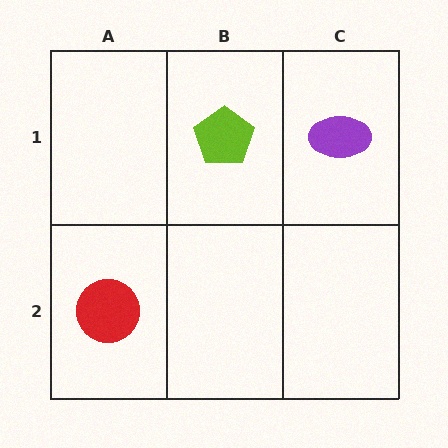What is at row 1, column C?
A purple ellipse.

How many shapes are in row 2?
1 shape.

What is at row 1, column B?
A lime pentagon.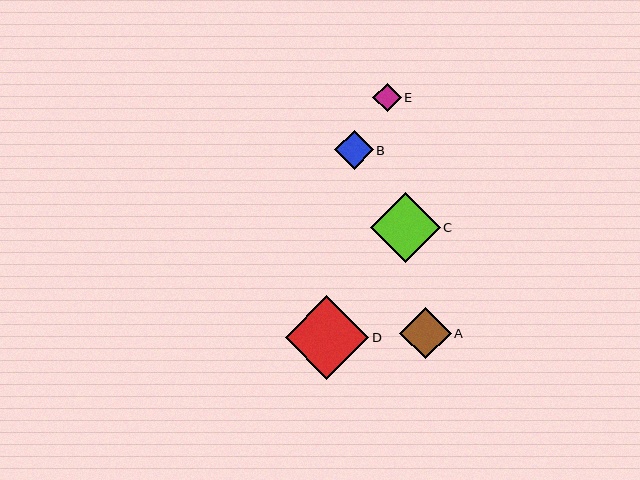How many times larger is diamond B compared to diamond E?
Diamond B is approximately 1.4 times the size of diamond E.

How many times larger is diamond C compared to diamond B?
Diamond C is approximately 1.8 times the size of diamond B.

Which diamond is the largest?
Diamond D is the largest with a size of approximately 84 pixels.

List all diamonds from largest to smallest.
From largest to smallest: D, C, A, B, E.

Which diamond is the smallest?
Diamond E is the smallest with a size of approximately 28 pixels.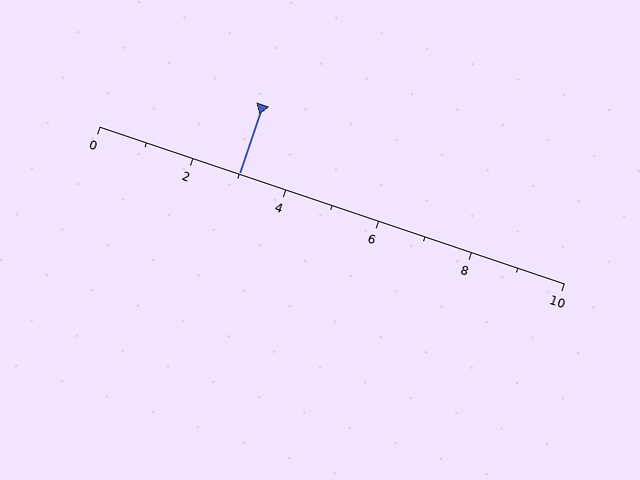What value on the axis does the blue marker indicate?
The marker indicates approximately 3.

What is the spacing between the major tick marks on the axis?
The major ticks are spaced 2 apart.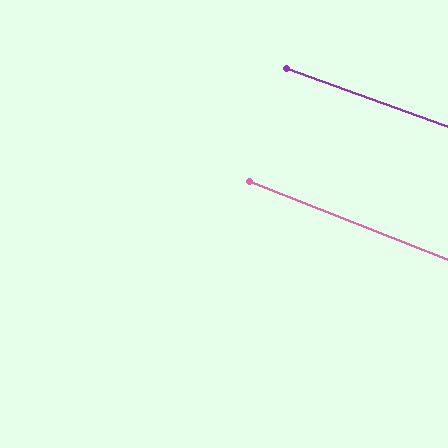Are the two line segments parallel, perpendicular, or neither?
Parallel — their directions differ by only 1.7°.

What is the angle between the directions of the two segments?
Approximately 2 degrees.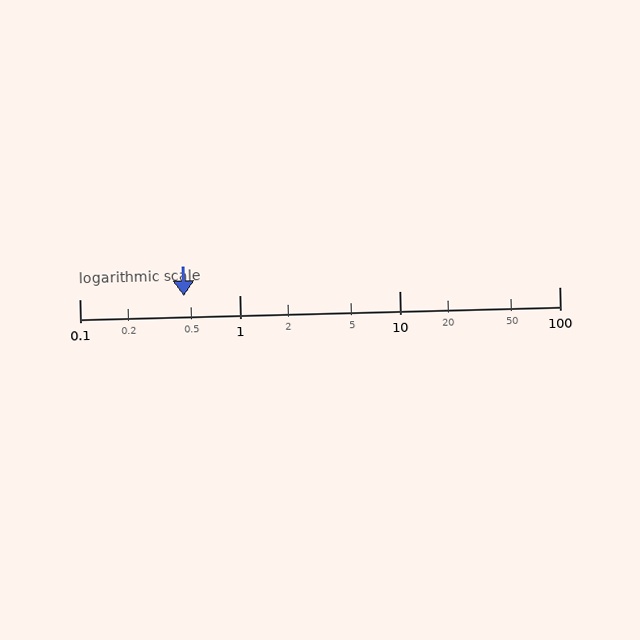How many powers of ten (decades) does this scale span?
The scale spans 3 decades, from 0.1 to 100.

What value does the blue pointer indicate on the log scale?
The pointer indicates approximately 0.45.